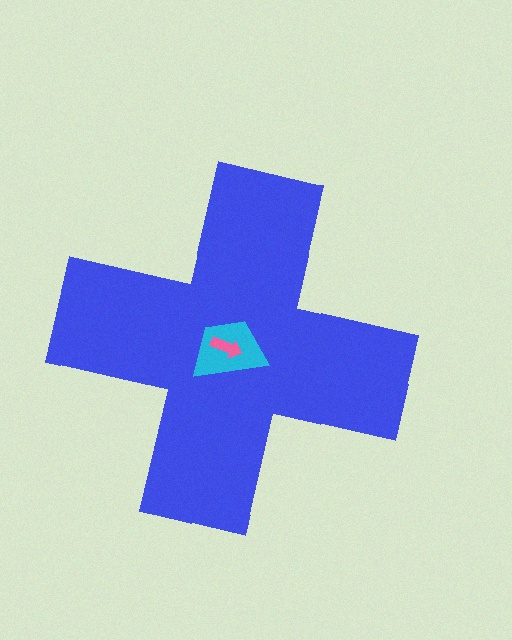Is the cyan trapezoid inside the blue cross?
Yes.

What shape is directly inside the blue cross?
The cyan trapezoid.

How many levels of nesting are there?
3.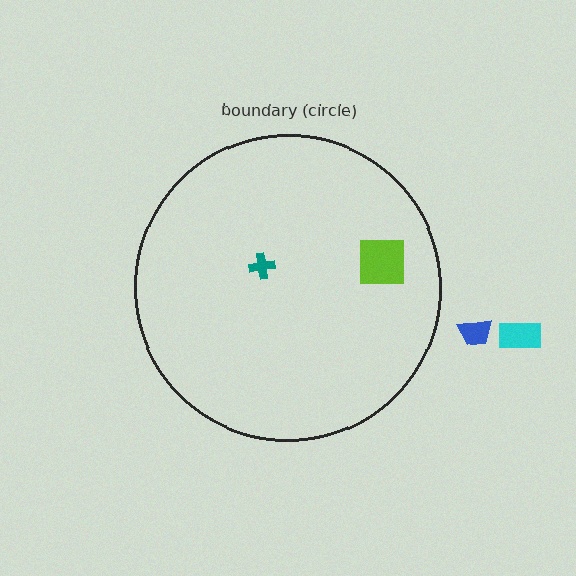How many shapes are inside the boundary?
2 inside, 2 outside.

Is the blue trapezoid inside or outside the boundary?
Outside.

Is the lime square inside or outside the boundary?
Inside.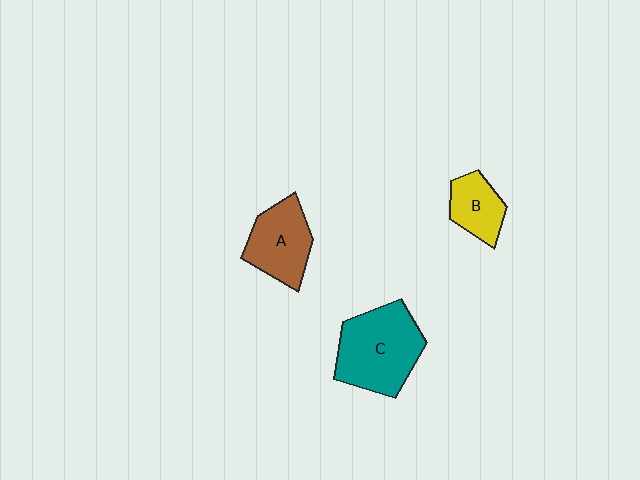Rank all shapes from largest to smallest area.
From largest to smallest: C (teal), A (brown), B (yellow).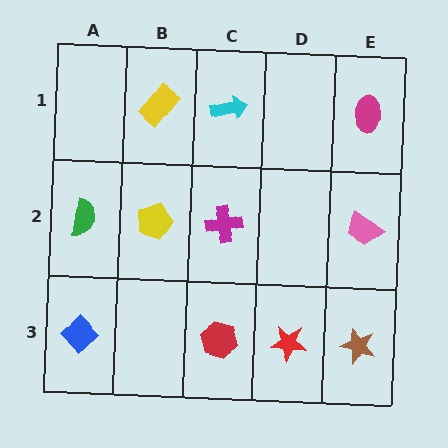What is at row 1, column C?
A cyan arrow.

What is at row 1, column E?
A magenta ellipse.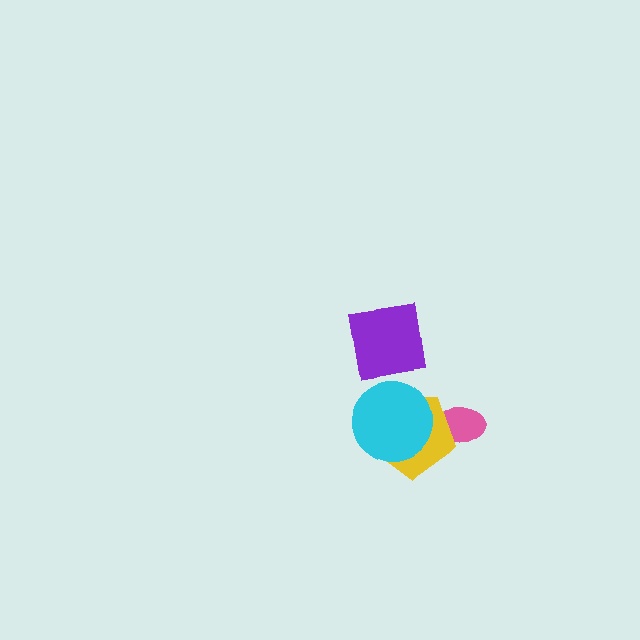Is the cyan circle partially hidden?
No, no other shape covers it.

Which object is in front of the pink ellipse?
The yellow pentagon is in front of the pink ellipse.